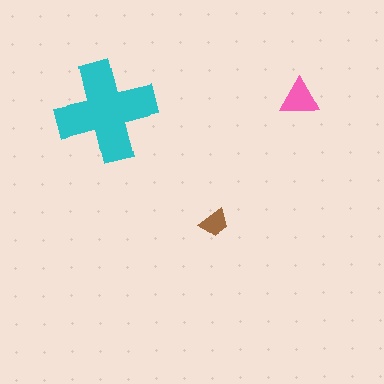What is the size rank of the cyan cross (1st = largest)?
1st.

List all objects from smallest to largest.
The brown trapezoid, the pink triangle, the cyan cross.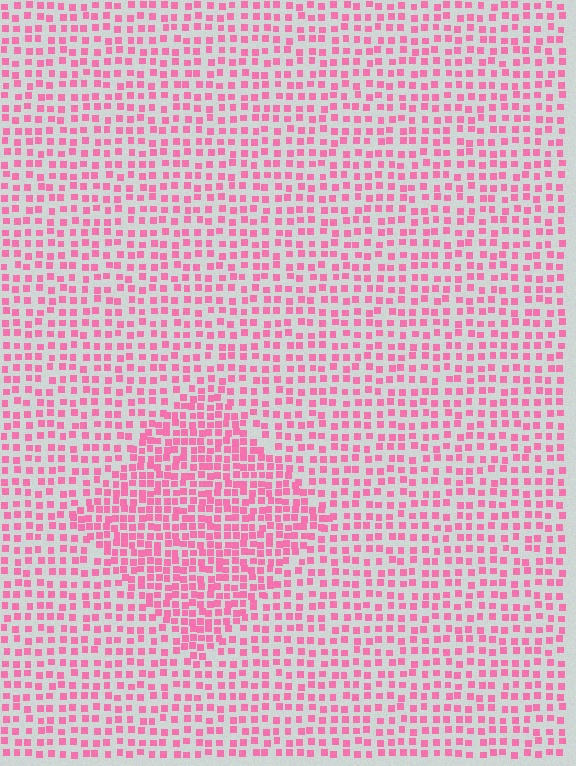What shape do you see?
I see a diamond.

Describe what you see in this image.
The image contains small pink elements arranged at two different densities. A diamond-shaped region is visible where the elements are more densely packed than the surrounding area.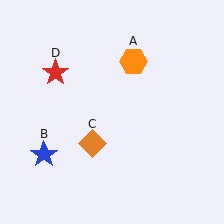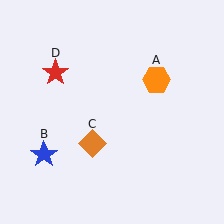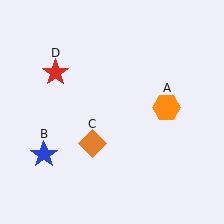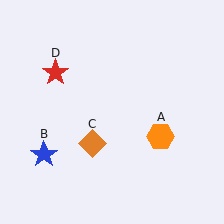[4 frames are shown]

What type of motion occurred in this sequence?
The orange hexagon (object A) rotated clockwise around the center of the scene.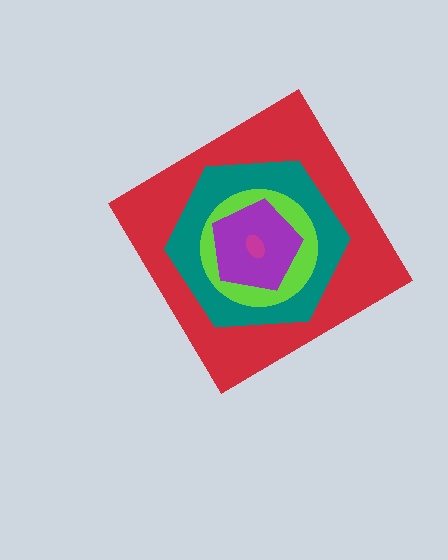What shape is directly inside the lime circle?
The purple pentagon.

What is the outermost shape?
The red diamond.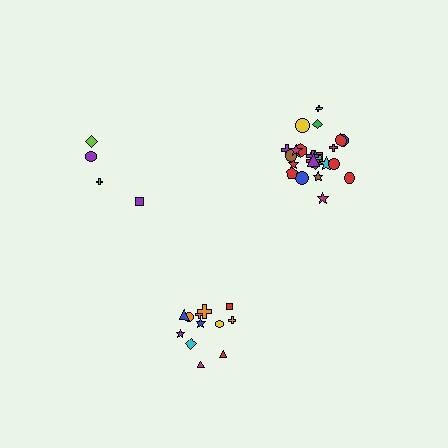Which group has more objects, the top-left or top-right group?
The top-right group.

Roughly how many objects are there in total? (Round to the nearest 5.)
Roughly 40 objects in total.